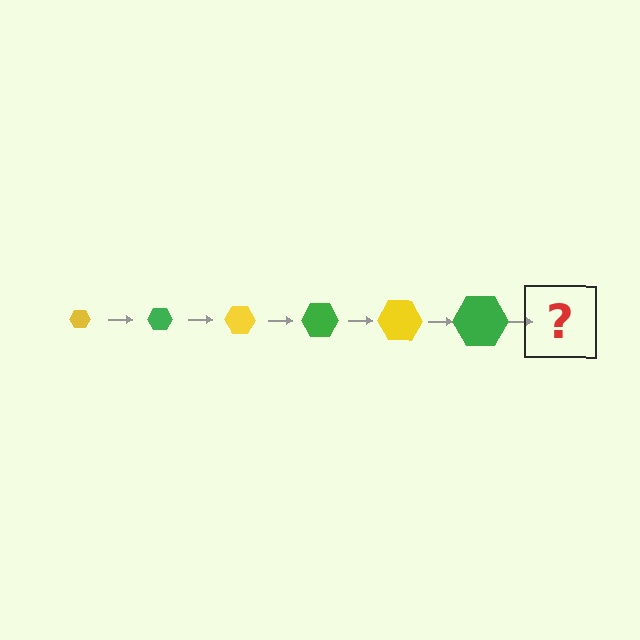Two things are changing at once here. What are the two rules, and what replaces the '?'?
The two rules are that the hexagon grows larger each step and the color cycles through yellow and green. The '?' should be a yellow hexagon, larger than the previous one.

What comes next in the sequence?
The next element should be a yellow hexagon, larger than the previous one.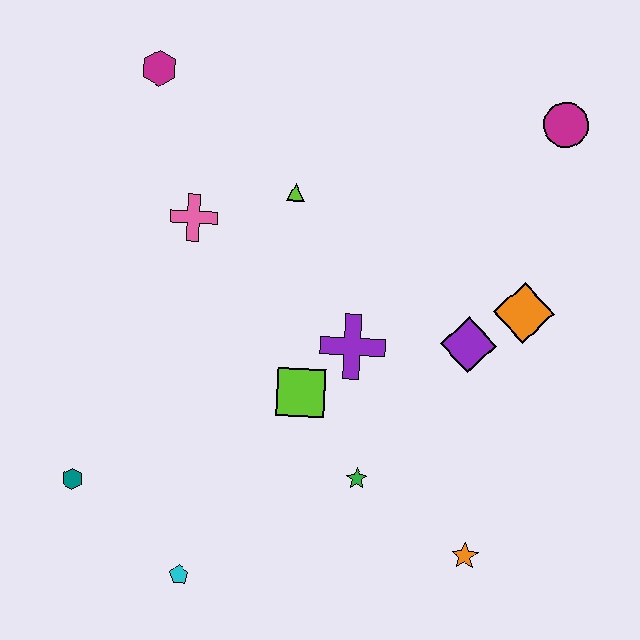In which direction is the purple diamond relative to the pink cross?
The purple diamond is to the right of the pink cross.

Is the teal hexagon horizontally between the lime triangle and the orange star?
No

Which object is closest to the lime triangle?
The pink cross is closest to the lime triangle.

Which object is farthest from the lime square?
The magenta circle is farthest from the lime square.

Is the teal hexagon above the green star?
No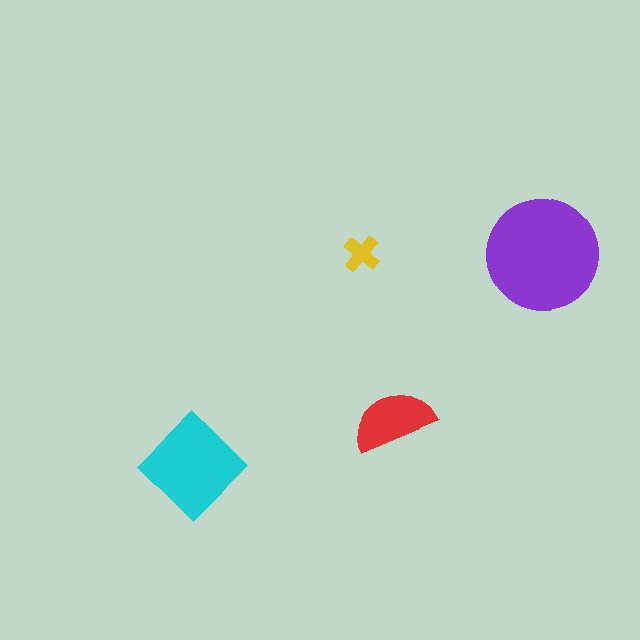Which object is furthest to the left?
The cyan diamond is leftmost.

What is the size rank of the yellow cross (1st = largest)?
4th.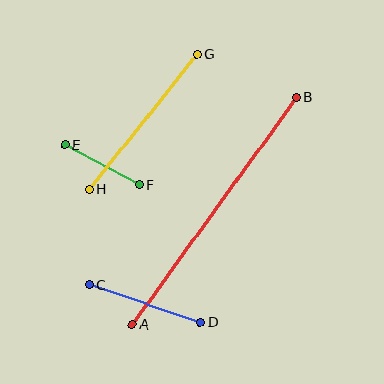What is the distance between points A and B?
The distance is approximately 280 pixels.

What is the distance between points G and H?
The distance is approximately 172 pixels.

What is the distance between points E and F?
The distance is approximately 85 pixels.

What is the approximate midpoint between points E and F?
The midpoint is at approximately (102, 164) pixels.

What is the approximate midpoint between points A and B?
The midpoint is at approximately (214, 211) pixels.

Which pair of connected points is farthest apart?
Points A and B are farthest apart.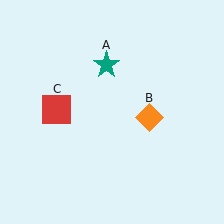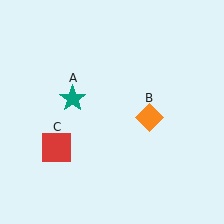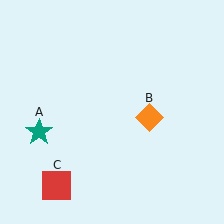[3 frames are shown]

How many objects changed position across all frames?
2 objects changed position: teal star (object A), red square (object C).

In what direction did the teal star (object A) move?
The teal star (object A) moved down and to the left.